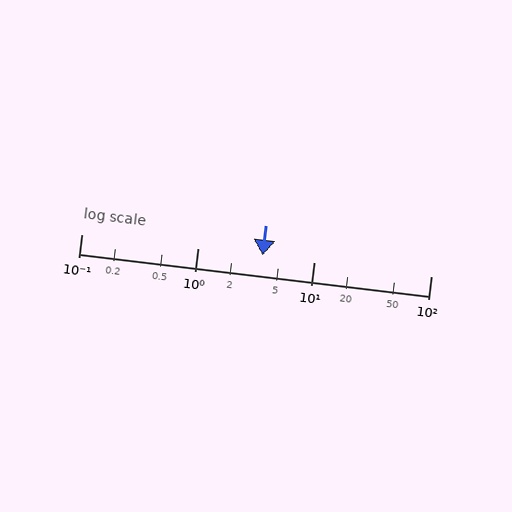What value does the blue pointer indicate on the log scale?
The pointer indicates approximately 3.6.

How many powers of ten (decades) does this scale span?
The scale spans 3 decades, from 0.1 to 100.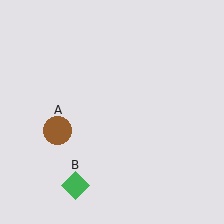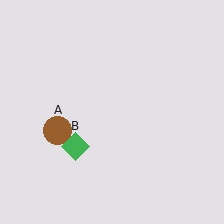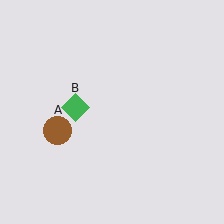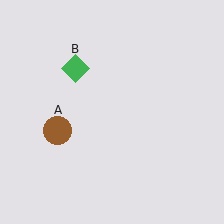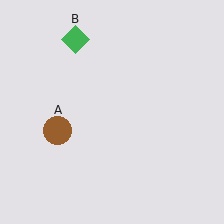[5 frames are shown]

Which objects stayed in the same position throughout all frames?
Brown circle (object A) remained stationary.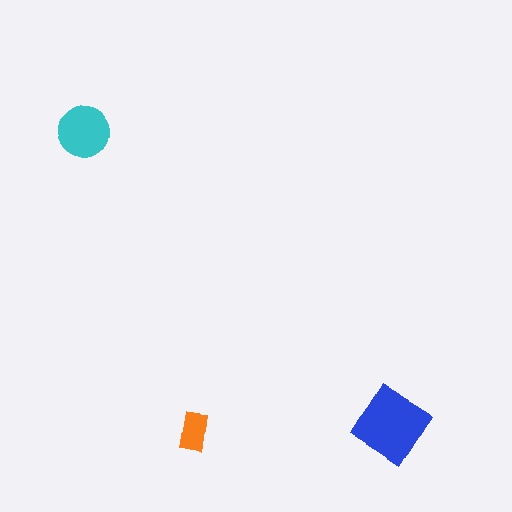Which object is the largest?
The blue diamond.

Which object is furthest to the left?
The cyan circle is leftmost.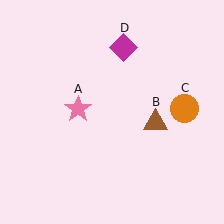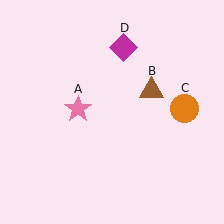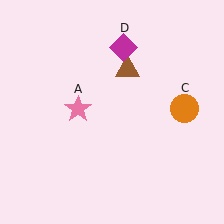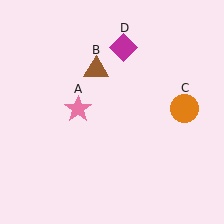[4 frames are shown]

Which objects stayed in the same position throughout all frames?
Pink star (object A) and orange circle (object C) and magenta diamond (object D) remained stationary.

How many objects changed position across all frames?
1 object changed position: brown triangle (object B).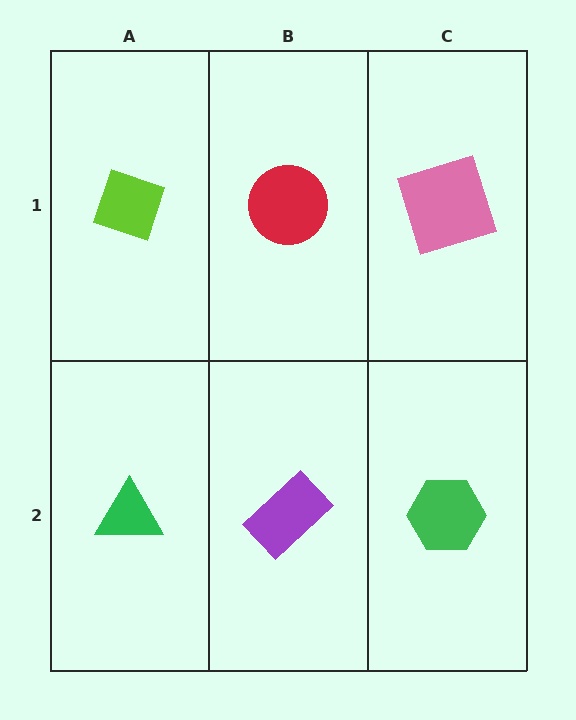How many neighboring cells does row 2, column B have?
3.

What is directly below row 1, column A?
A green triangle.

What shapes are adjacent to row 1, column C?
A green hexagon (row 2, column C), a red circle (row 1, column B).